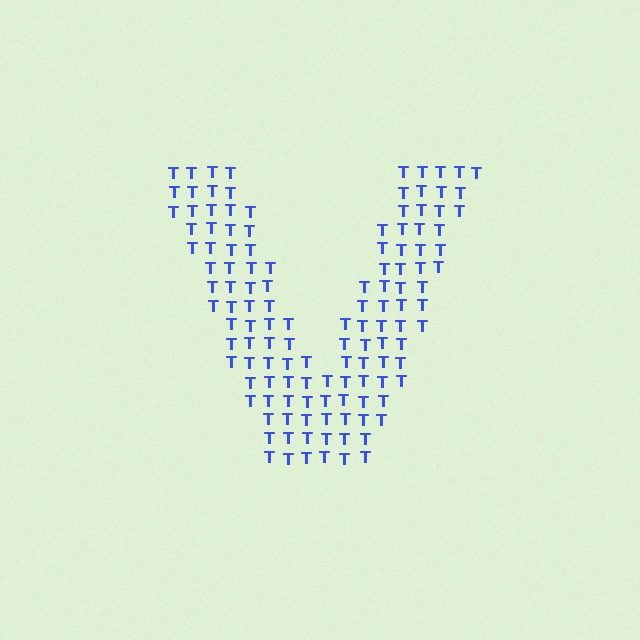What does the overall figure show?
The overall figure shows the letter V.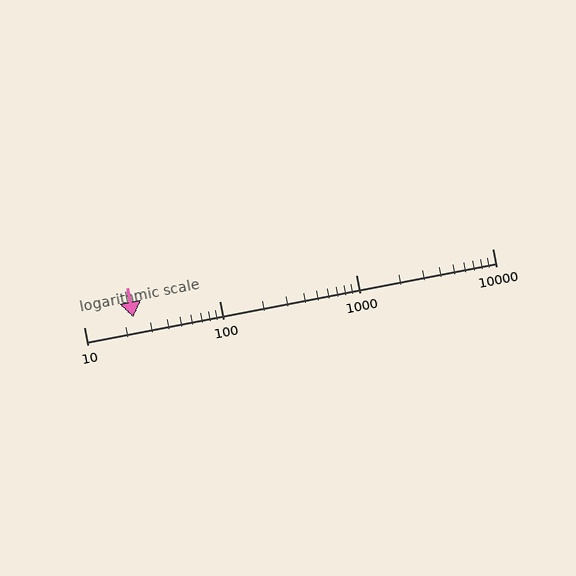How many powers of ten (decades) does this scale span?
The scale spans 3 decades, from 10 to 10000.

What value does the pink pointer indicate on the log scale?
The pointer indicates approximately 23.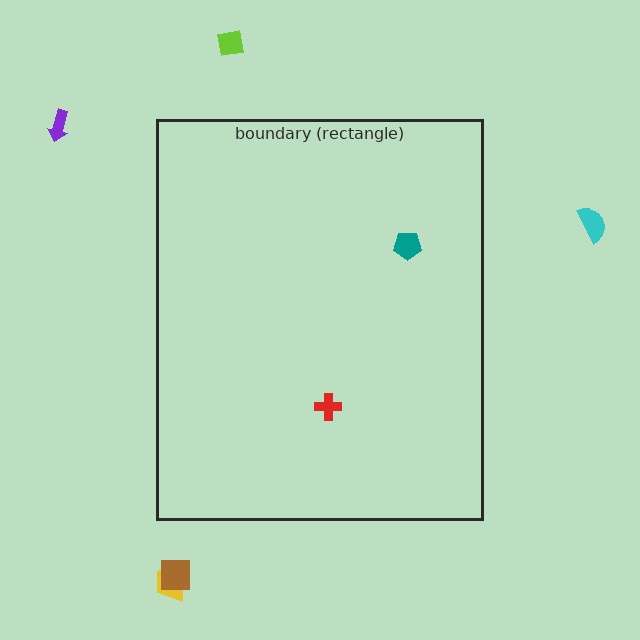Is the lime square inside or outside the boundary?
Outside.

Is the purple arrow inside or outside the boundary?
Outside.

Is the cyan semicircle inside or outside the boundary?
Outside.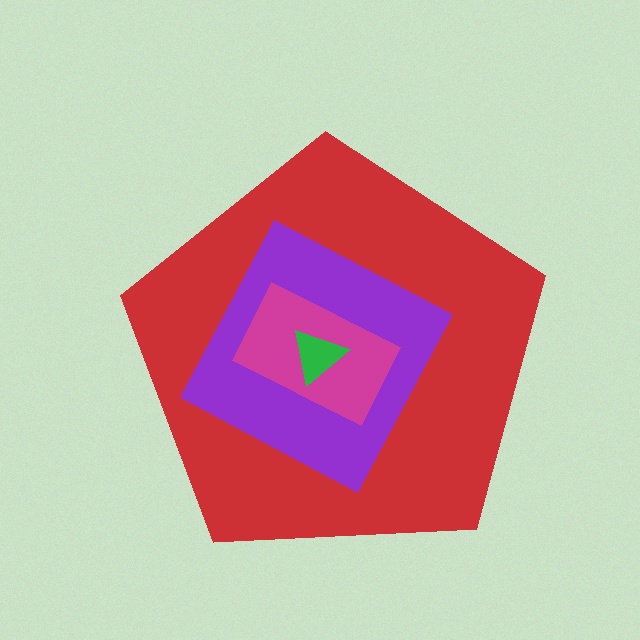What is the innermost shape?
The green triangle.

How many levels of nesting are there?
4.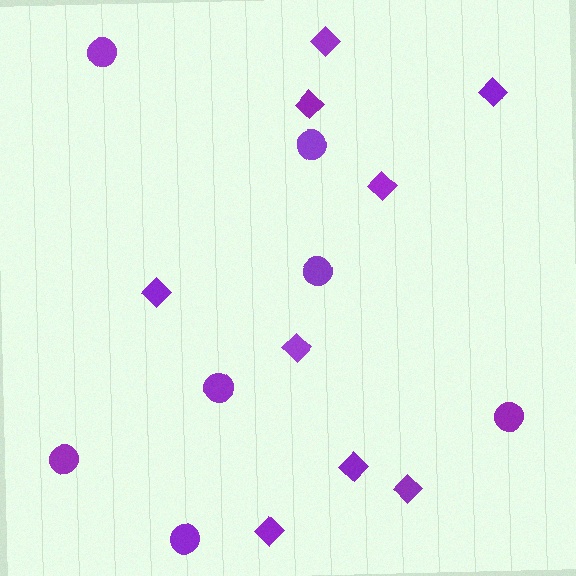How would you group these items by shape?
There are 2 groups: one group of circles (7) and one group of diamonds (9).